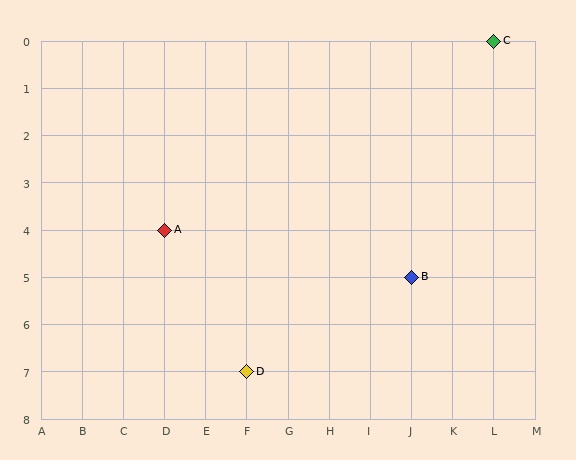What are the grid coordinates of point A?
Point A is at grid coordinates (D, 4).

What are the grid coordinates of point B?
Point B is at grid coordinates (J, 5).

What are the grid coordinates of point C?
Point C is at grid coordinates (L, 0).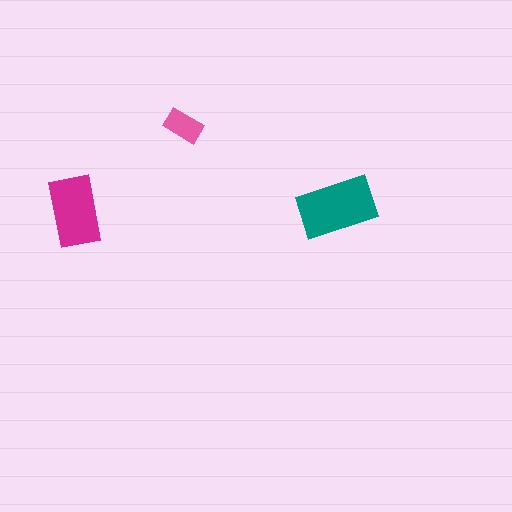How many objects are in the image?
There are 3 objects in the image.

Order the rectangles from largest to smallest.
the teal one, the magenta one, the pink one.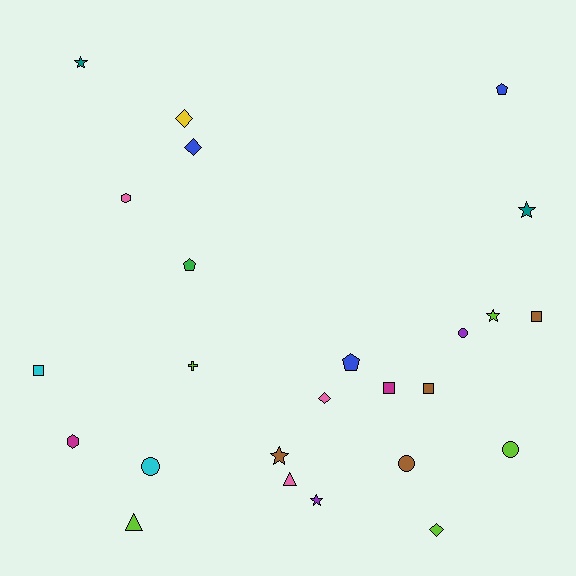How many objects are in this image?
There are 25 objects.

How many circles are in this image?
There are 4 circles.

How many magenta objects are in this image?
There are 2 magenta objects.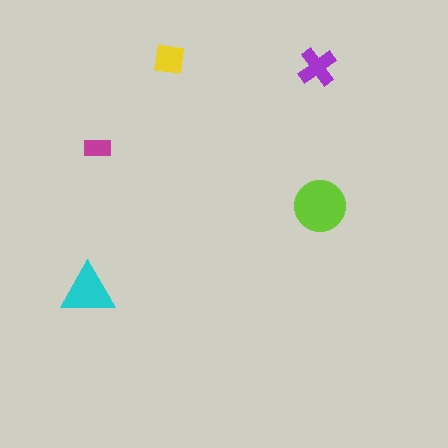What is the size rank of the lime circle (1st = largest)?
1st.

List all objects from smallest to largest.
The magenta rectangle, the yellow square, the purple cross, the cyan triangle, the lime circle.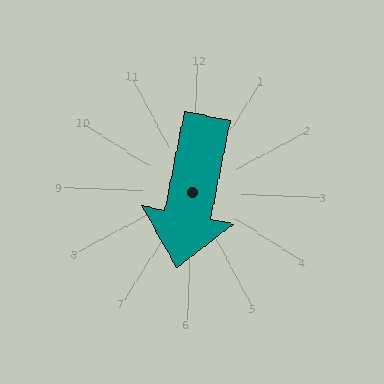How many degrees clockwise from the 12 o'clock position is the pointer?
Approximately 189 degrees.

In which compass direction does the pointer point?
South.